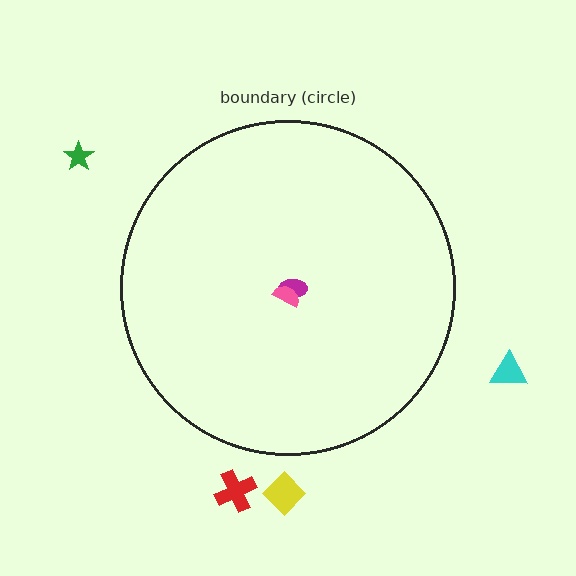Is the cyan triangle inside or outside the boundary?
Outside.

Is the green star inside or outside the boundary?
Outside.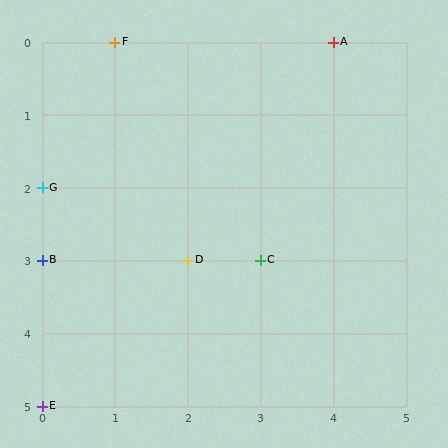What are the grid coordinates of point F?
Point F is at grid coordinates (1, 0).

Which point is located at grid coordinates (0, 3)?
Point B is at (0, 3).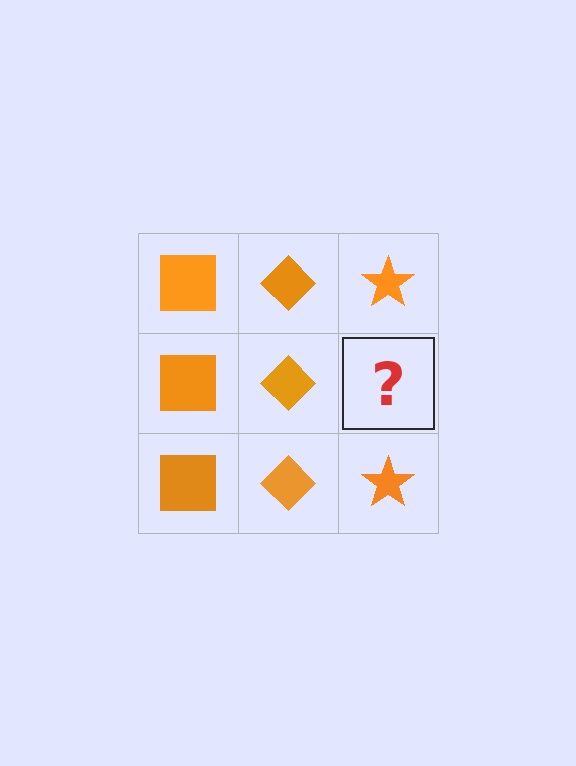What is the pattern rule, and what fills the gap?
The rule is that each column has a consistent shape. The gap should be filled with an orange star.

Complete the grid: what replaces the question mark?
The question mark should be replaced with an orange star.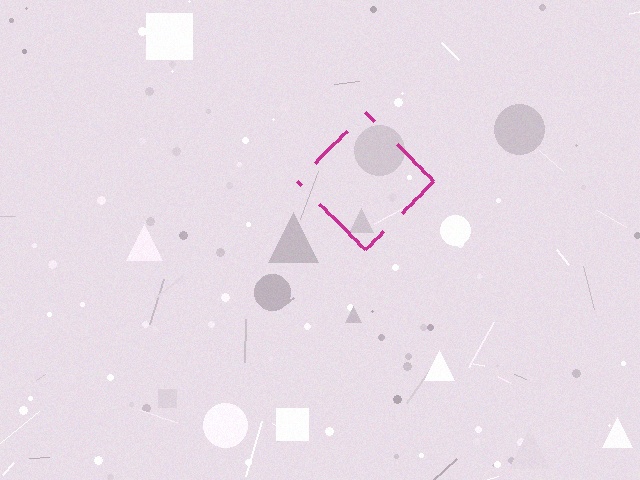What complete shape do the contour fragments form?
The contour fragments form a diamond.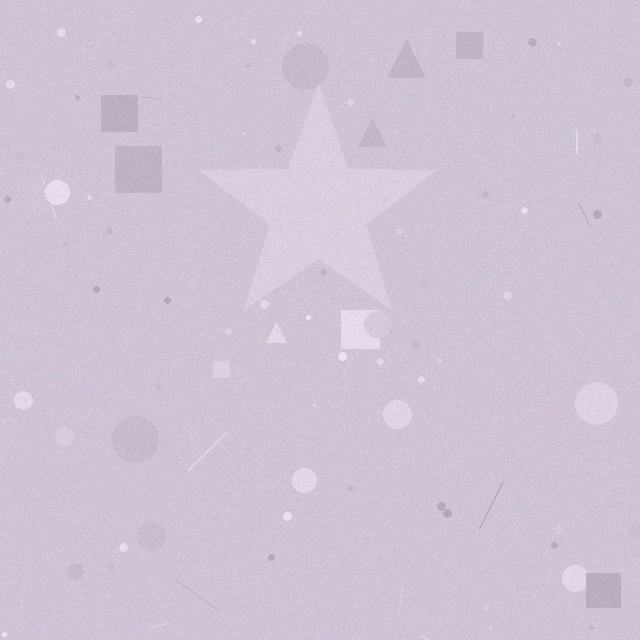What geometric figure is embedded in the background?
A star is embedded in the background.